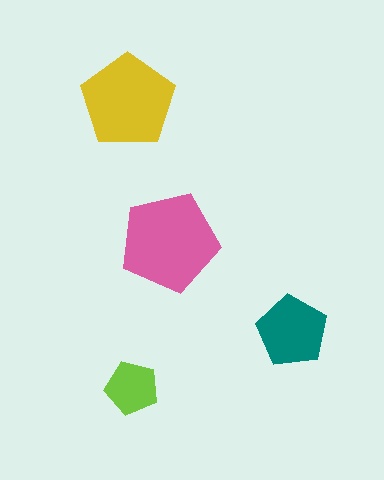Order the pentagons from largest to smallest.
the pink one, the yellow one, the teal one, the lime one.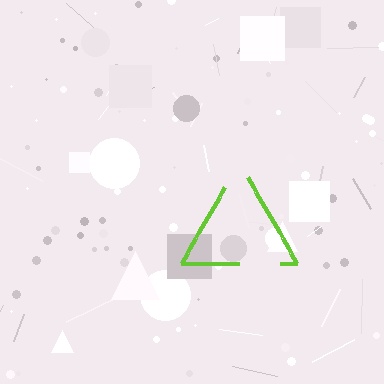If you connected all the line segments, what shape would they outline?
They would outline a triangle.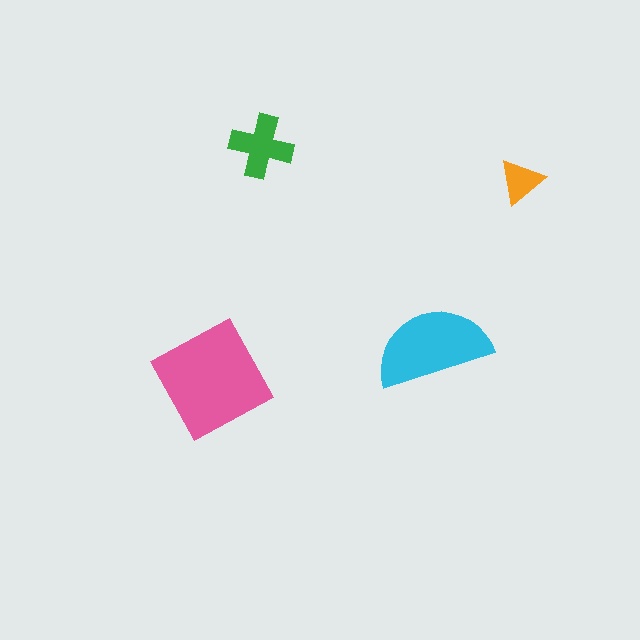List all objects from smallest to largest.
The orange triangle, the green cross, the cyan semicircle, the pink square.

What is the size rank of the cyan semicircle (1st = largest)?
2nd.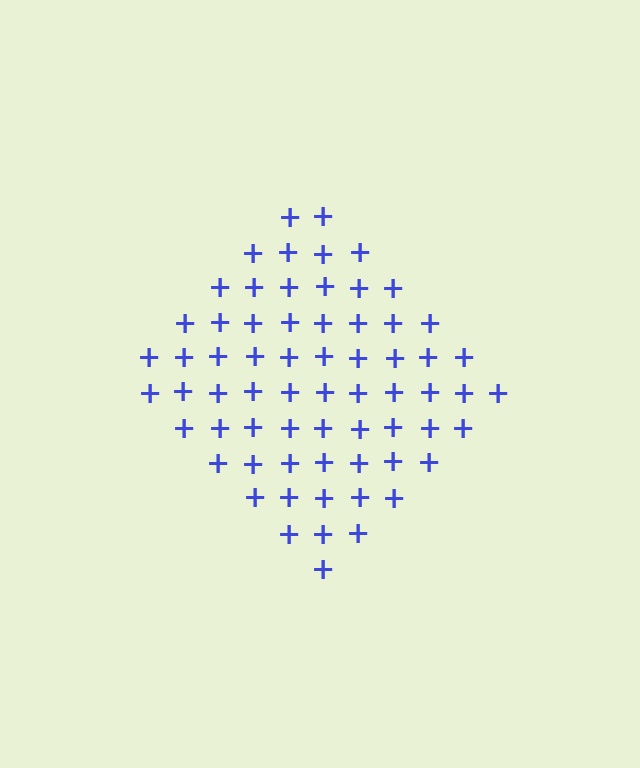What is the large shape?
The large shape is a diamond.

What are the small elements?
The small elements are plus signs.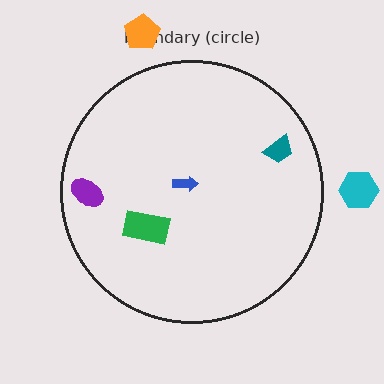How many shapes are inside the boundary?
4 inside, 2 outside.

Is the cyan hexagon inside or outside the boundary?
Outside.